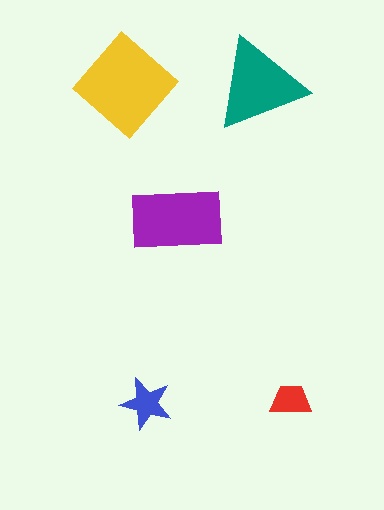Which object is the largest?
The yellow diamond.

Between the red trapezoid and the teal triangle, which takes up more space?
The teal triangle.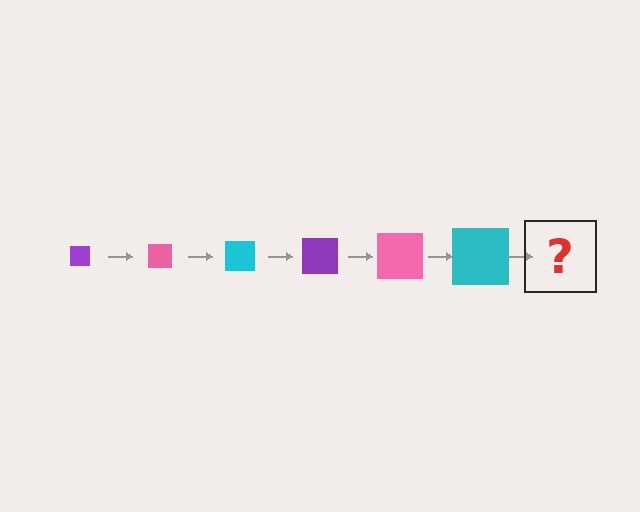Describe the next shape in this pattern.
It should be a purple square, larger than the previous one.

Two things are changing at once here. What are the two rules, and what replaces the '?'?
The two rules are that the square grows larger each step and the color cycles through purple, pink, and cyan. The '?' should be a purple square, larger than the previous one.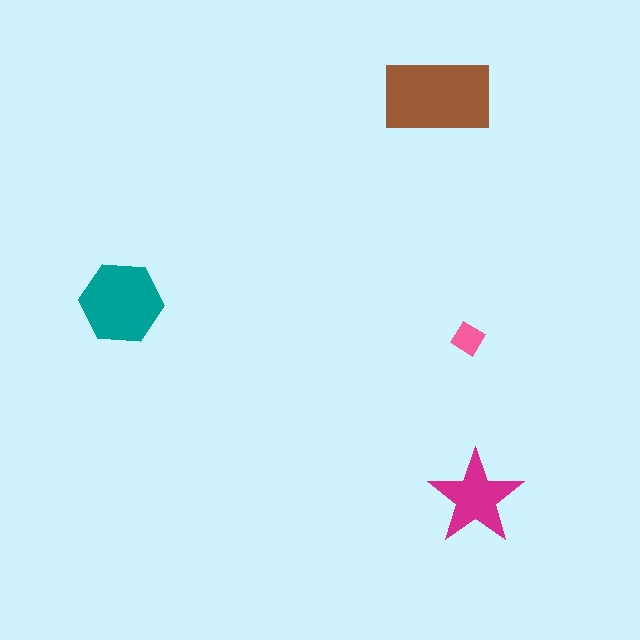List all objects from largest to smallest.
The brown rectangle, the teal hexagon, the magenta star, the pink diamond.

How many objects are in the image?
There are 4 objects in the image.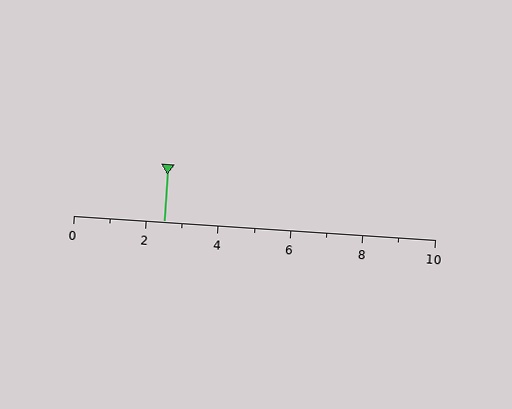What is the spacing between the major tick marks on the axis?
The major ticks are spaced 2 apart.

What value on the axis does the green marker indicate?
The marker indicates approximately 2.5.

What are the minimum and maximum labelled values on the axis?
The axis runs from 0 to 10.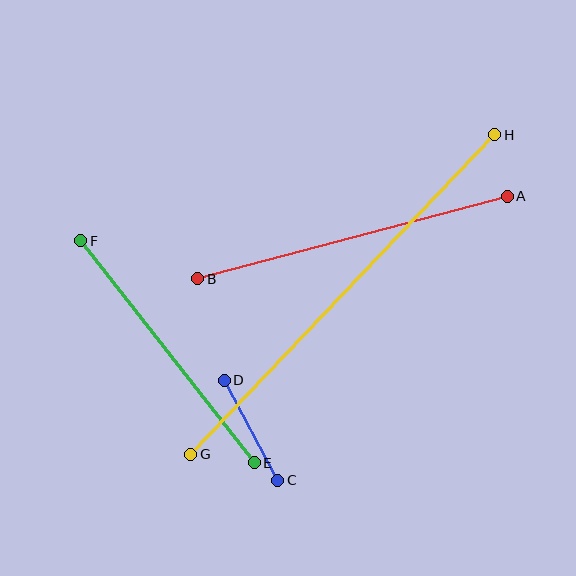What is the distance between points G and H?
The distance is approximately 441 pixels.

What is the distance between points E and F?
The distance is approximately 282 pixels.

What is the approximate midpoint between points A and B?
The midpoint is at approximately (352, 237) pixels.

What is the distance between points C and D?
The distance is approximately 113 pixels.